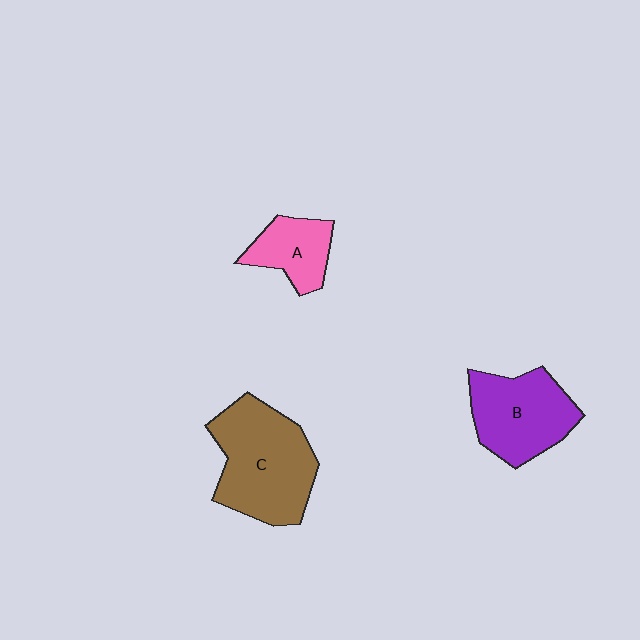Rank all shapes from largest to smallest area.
From largest to smallest: C (brown), B (purple), A (pink).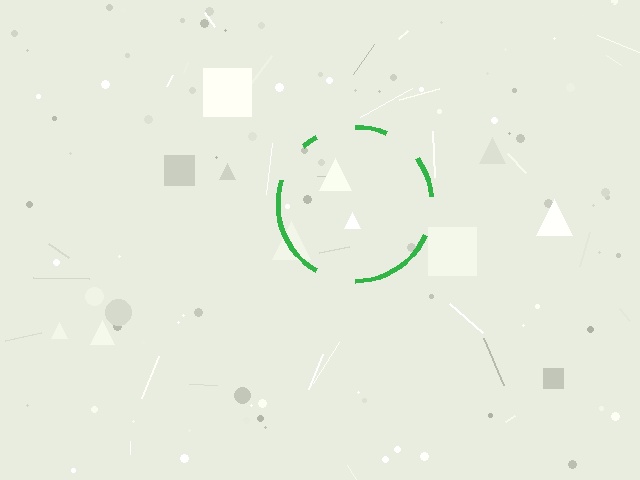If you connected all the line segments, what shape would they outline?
They would outline a circle.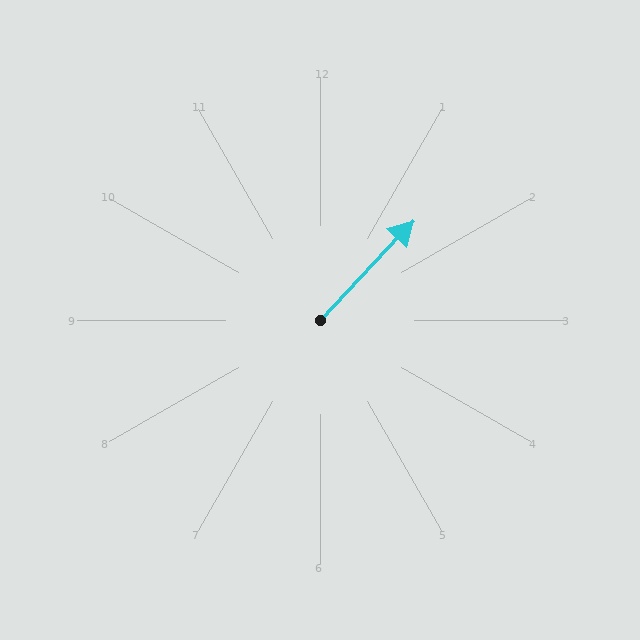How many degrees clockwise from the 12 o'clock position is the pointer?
Approximately 43 degrees.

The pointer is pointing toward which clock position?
Roughly 1 o'clock.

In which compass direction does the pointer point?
Northeast.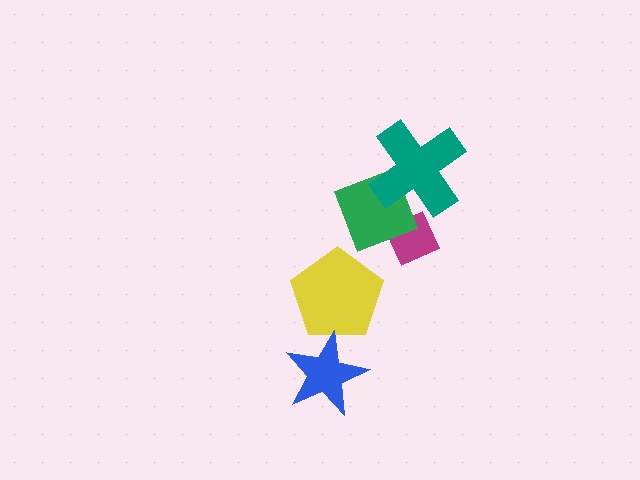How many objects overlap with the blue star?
1 object overlaps with the blue star.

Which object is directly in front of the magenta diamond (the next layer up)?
The green diamond is directly in front of the magenta diamond.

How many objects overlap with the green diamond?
2 objects overlap with the green diamond.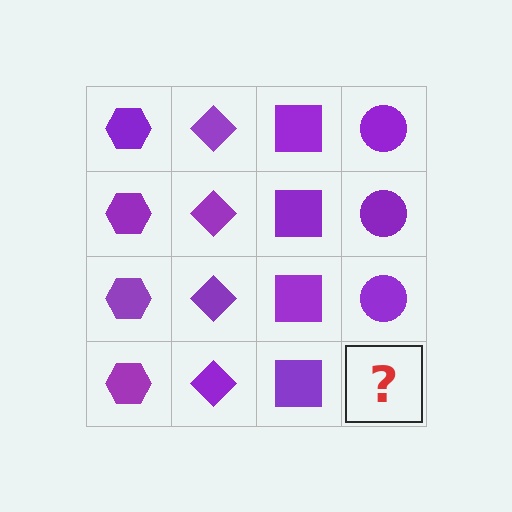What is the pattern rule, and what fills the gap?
The rule is that each column has a consistent shape. The gap should be filled with a purple circle.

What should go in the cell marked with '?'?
The missing cell should contain a purple circle.